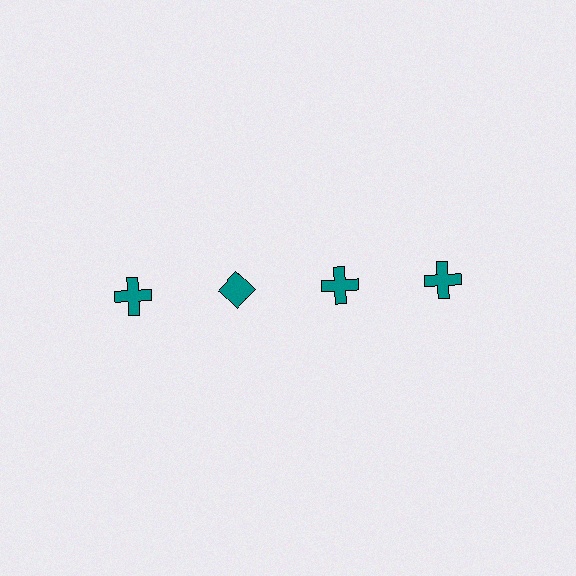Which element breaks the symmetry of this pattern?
The teal diamond in the top row, second from left column breaks the symmetry. All other shapes are teal crosses.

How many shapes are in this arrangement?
There are 4 shapes arranged in a grid pattern.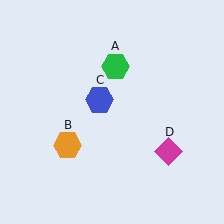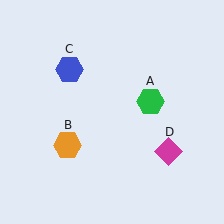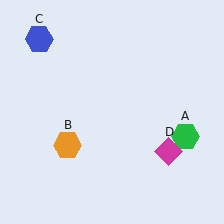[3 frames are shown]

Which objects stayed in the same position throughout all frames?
Orange hexagon (object B) and magenta diamond (object D) remained stationary.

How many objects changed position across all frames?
2 objects changed position: green hexagon (object A), blue hexagon (object C).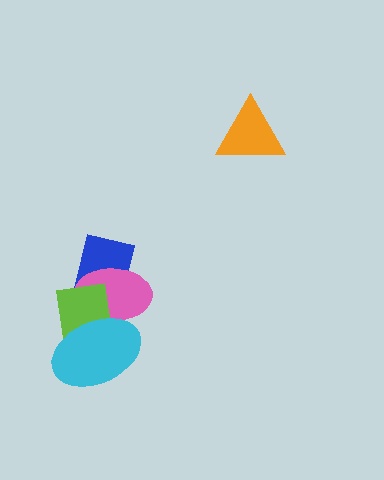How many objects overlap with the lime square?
3 objects overlap with the lime square.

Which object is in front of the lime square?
The cyan ellipse is in front of the lime square.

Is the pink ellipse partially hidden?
Yes, it is partially covered by another shape.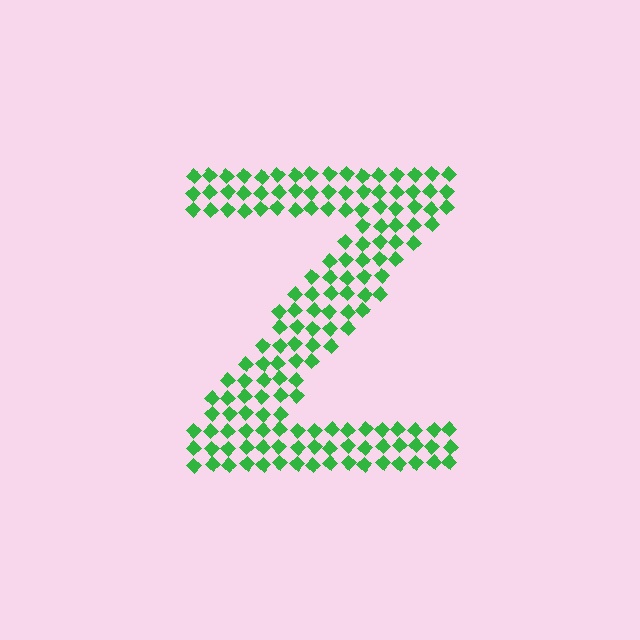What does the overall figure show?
The overall figure shows the letter Z.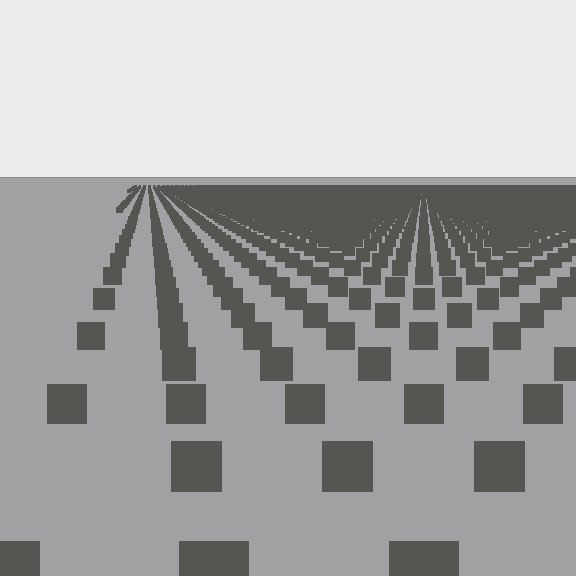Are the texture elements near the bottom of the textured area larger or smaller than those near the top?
Larger. Near the bottom, elements are closer to the viewer and appear at a bigger on-screen size.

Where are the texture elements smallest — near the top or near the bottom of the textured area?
Near the top.